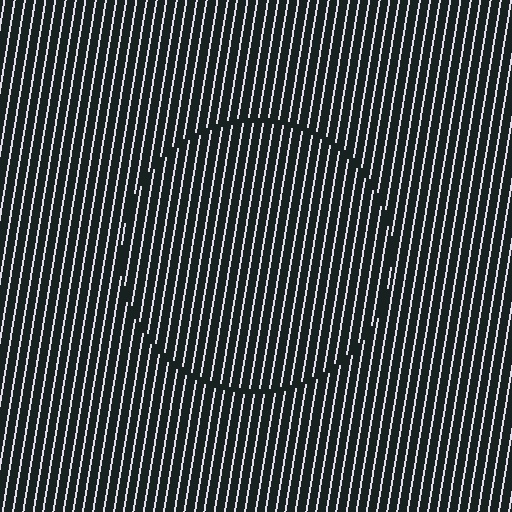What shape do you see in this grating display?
An illusory circle. The interior of the shape contains the same grating, shifted by half a period — the contour is defined by the phase discontinuity where line-ends from the inner and outer gratings abut.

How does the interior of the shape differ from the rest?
The interior of the shape contains the same grating, shifted by half a period — the contour is defined by the phase discontinuity where line-ends from the inner and outer gratings abut.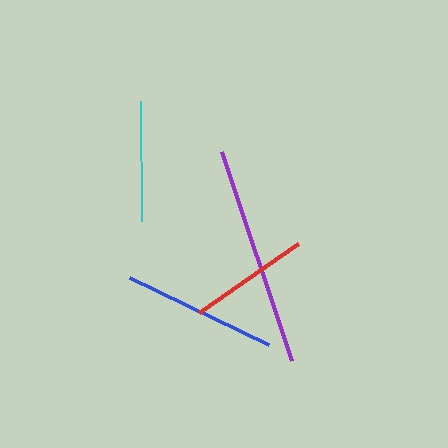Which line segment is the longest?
The purple line is the longest at approximately 220 pixels.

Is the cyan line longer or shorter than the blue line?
The blue line is longer than the cyan line.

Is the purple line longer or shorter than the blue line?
The purple line is longer than the blue line.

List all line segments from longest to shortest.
From longest to shortest: purple, blue, red, cyan.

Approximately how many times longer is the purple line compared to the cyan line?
The purple line is approximately 1.8 times the length of the cyan line.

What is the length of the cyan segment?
The cyan segment is approximately 120 pixels long.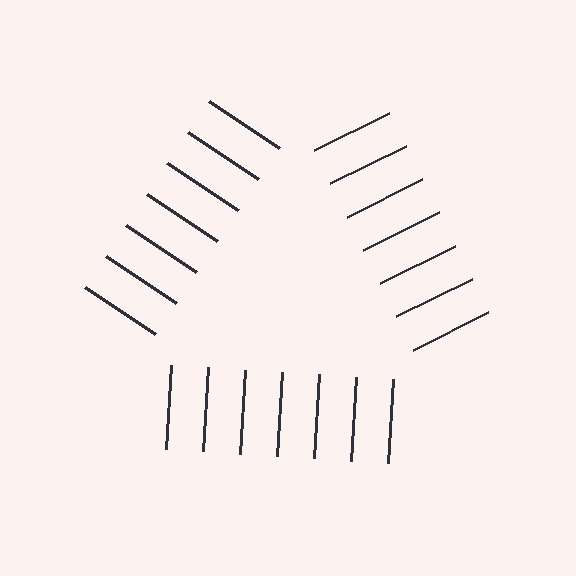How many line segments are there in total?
21 — 7 along each of the 3 edges.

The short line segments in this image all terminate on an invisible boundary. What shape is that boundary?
An illusory triangle — the line segments terminate on its edges but no continuous stroke is drawn.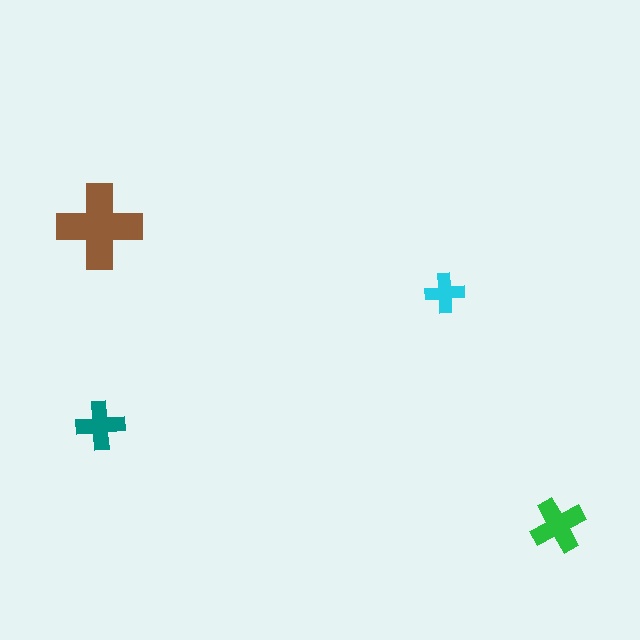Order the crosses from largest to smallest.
the brown one, the green one, the teal one, the cyan one.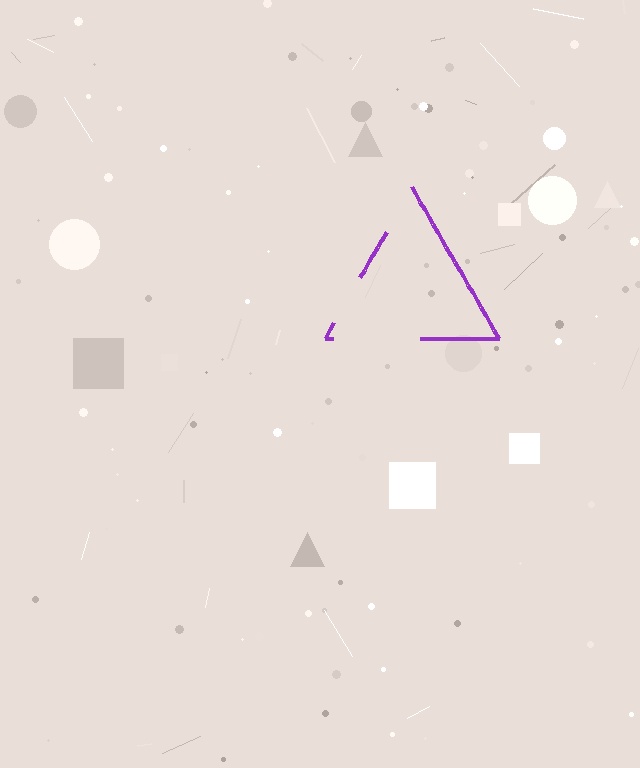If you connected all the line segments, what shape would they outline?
They would outline a triangle.